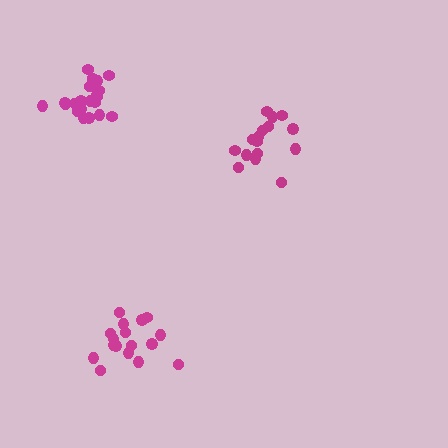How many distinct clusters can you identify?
There are 3 distinct clusters.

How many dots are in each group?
Group 1: 21 dots, Group 2: 16 dots, Group 3: 17 dots (54 total).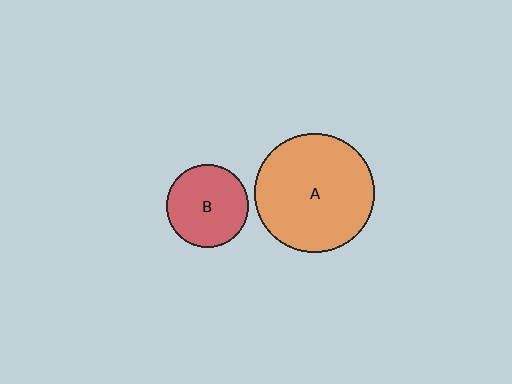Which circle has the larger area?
Circle A (orange).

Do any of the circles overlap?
No, none of the circles overlap.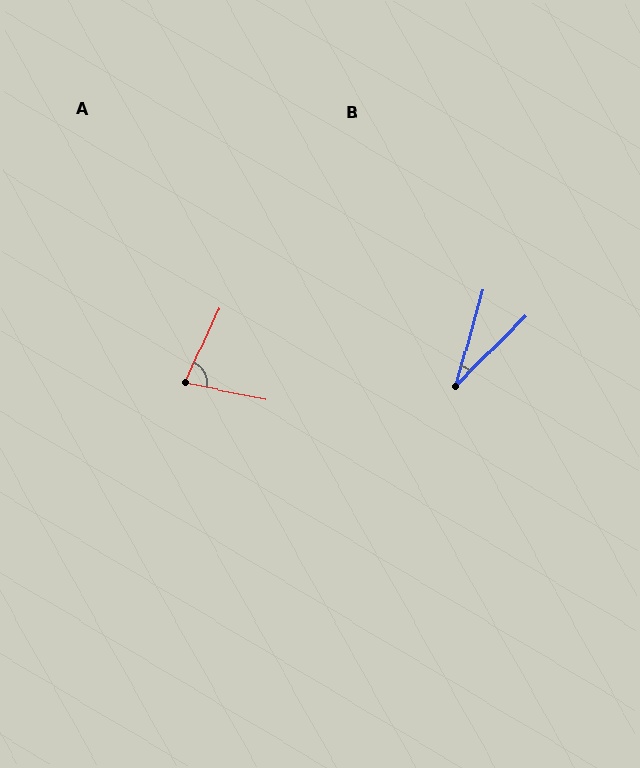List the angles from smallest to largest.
B (29°), A (76°).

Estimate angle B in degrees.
Approximately 29 degrees.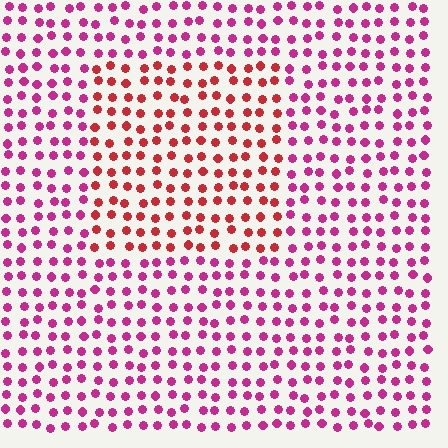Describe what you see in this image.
The image is filled with small magenta elements in a uniform arrangement. A rectangle-shaped region is visible where the elements are tinted to a slightly different hue, forming a subtle color boundary.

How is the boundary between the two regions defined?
The boundary is defined purely by a slight shift in hue (about 35 degrees). Spacing, size, and orientation are identical on both sides.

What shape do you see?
I see a rectangle.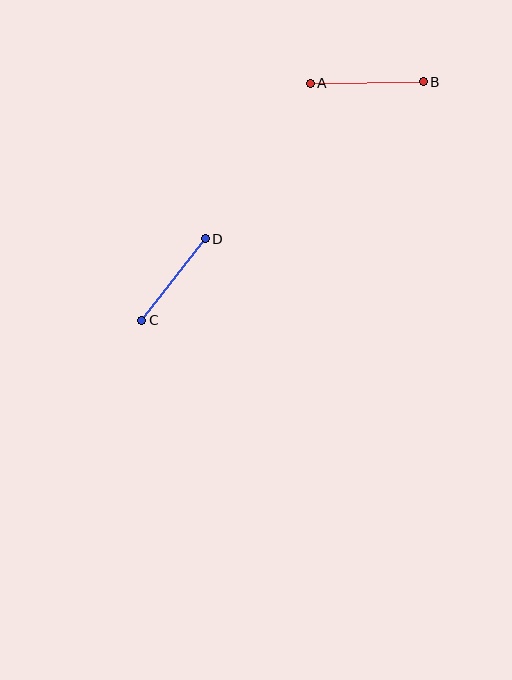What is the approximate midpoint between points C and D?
The midpoint is at approximately (174, 280) pixels.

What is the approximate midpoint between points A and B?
The midpoint is at approximately (367, 83) pixels.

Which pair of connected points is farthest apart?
Points A and B are farthest apart.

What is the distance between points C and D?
The distance is approximately 103 pixels.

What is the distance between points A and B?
The distance is approximately 113 pixels.